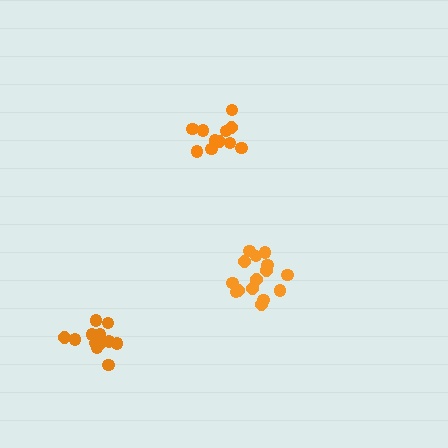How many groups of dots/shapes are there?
There are 3 groups.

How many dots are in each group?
Group 1: 11 dots, Group 2: 13 dots, Group 3: 15 dots (39 total).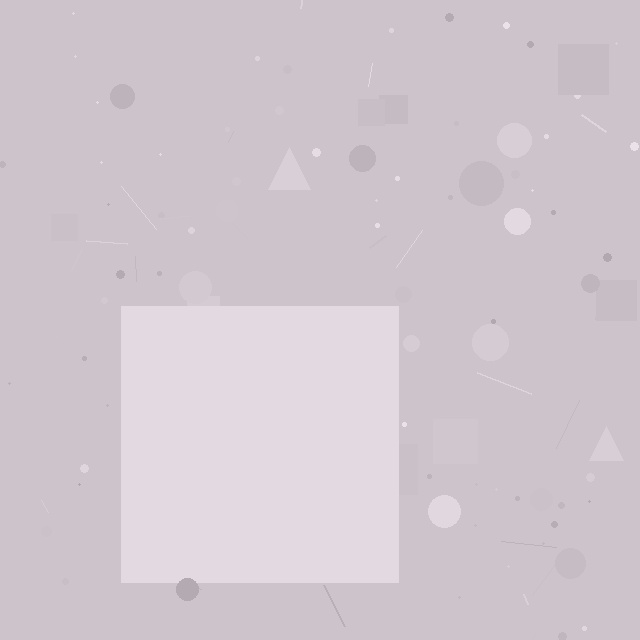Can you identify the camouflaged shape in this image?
The camouflaged shape is a square.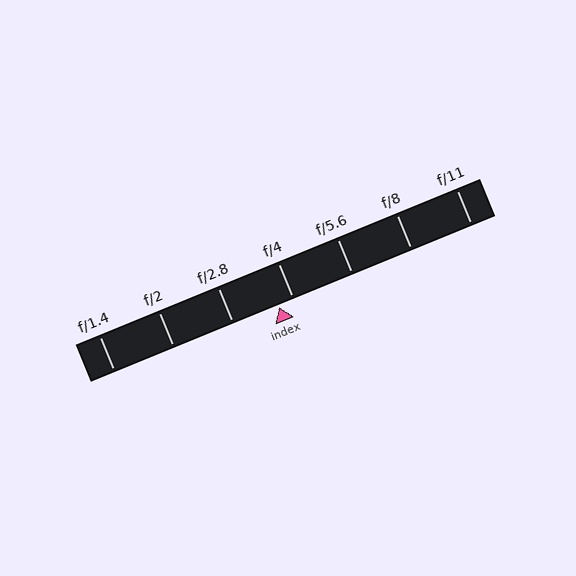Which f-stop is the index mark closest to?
The index mark is closest to f/4.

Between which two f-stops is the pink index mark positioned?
The index mark is between f/2.8 and f/4.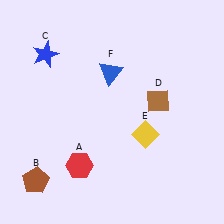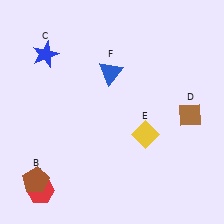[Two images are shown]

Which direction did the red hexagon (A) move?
The red hexagon (A) moved left.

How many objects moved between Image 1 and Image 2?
2 objects moved between the two images.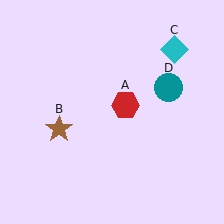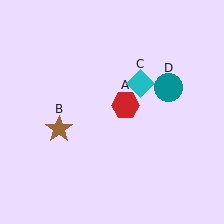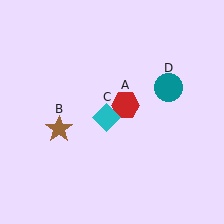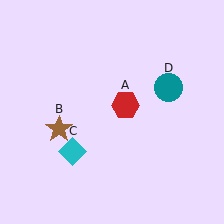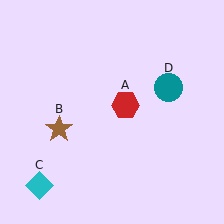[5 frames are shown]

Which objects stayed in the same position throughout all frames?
Red hexagon (object A) and brown star (object B) and teal circle (object D) remained stationary.